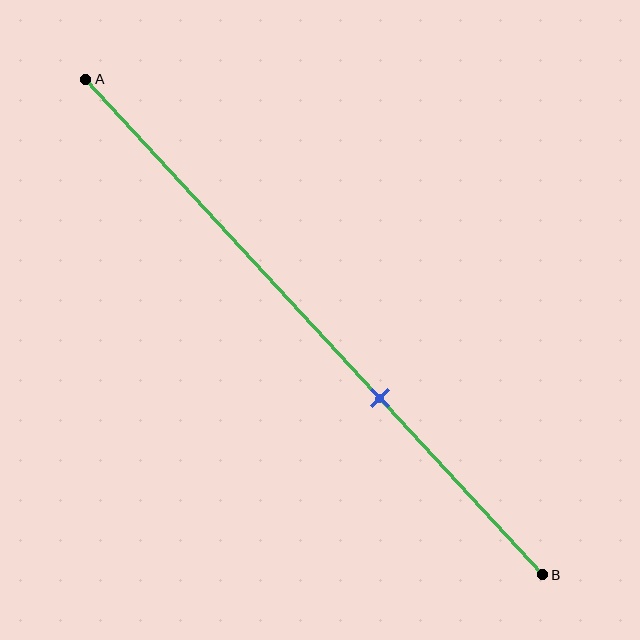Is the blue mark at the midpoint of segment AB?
No, the mark is at about 65% from A, not at the 50% midpoint.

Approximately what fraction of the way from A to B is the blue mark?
The blue mark is approximately 65% of the way from A to B.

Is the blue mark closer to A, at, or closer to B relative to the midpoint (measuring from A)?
The blue mark is closer to point B than the midpoint of segment AB.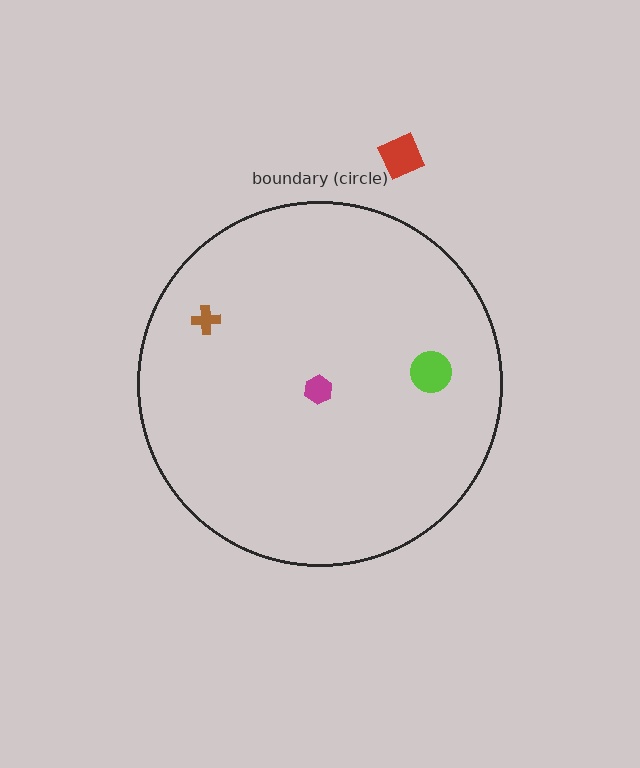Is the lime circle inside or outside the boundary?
Inside.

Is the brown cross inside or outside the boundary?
Inside.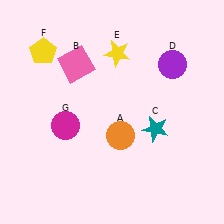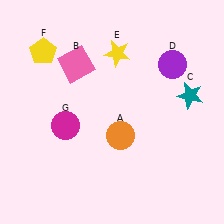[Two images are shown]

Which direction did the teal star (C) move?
The teal star (C) moved right.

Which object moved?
The teal star (C) moved right.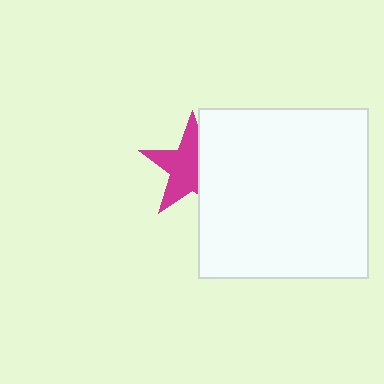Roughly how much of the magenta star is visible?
About half of it is visible (roughly 60%).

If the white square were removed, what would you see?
You would see the complete magenta star.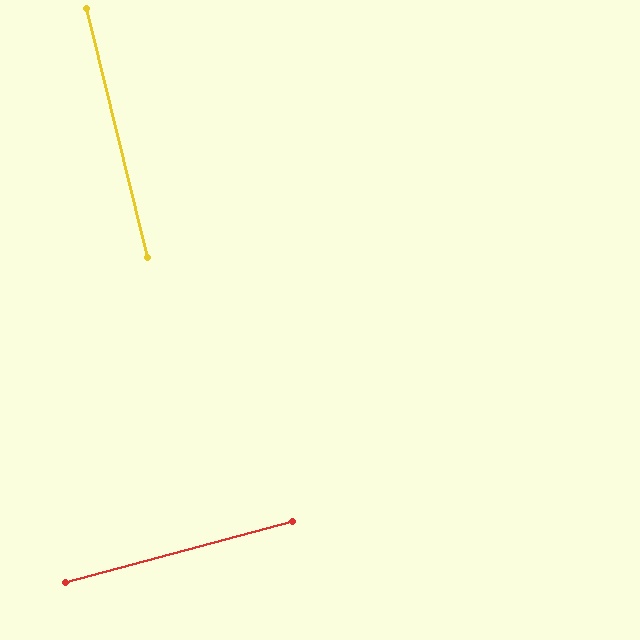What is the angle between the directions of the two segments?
Approximately 89 degrees.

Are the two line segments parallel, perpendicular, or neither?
Perpendicular — they meet at approximately 89°.